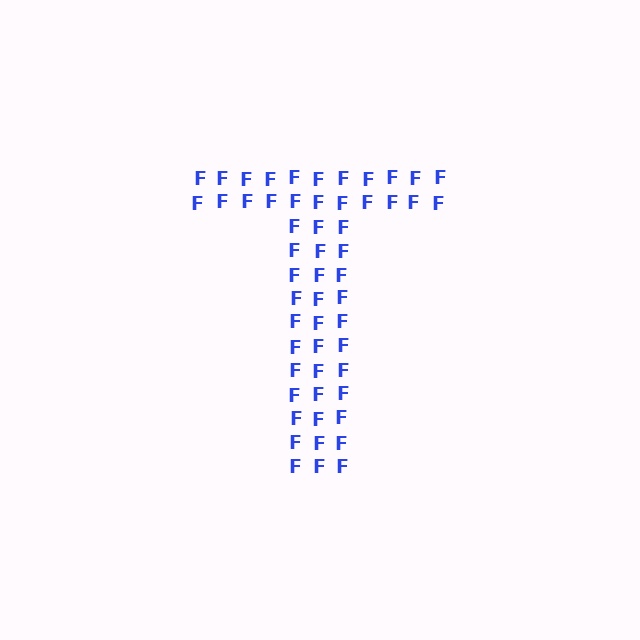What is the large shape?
The large shape is the letter T.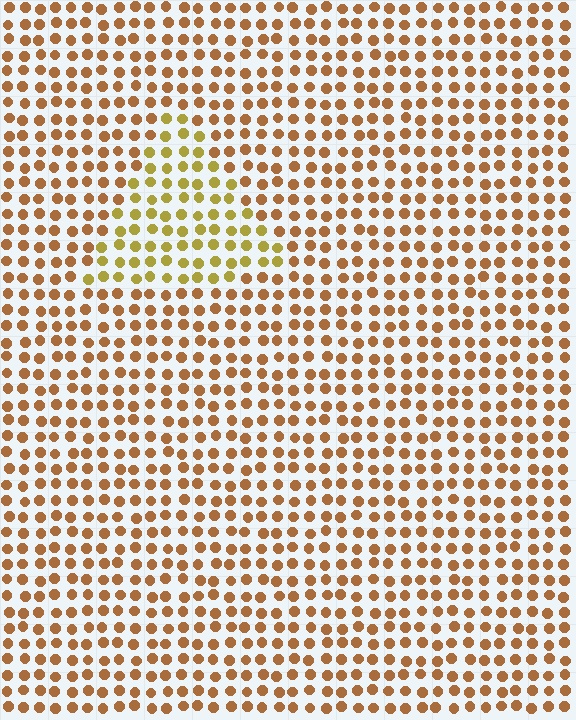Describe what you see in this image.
The image is filled with small brown elements in a uniform arrangement. A triangle-shaped region is visible where the elements are tinted to a slightly different hue, forming a subtle color boundary.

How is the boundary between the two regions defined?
The boundary is defined purely by a slight shift in hue (about 29 degrees). Spacing, size, and orientation are identical on both sides.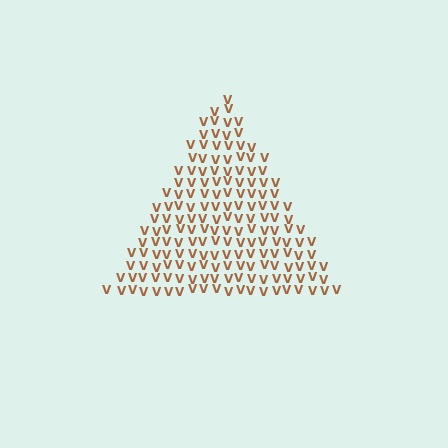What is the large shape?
The large shape is a triangle.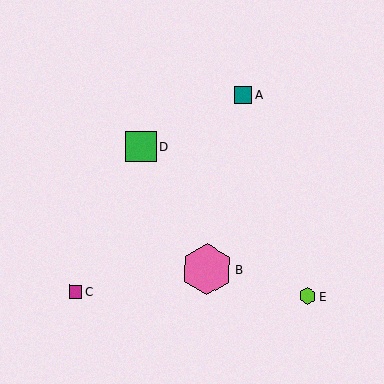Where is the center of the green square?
The center of the green square is at (141, 147).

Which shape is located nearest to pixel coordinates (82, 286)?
The magenta square (labeled C) at (75, 291) is nearest to that location.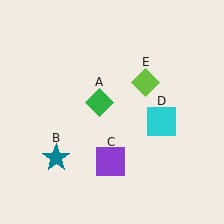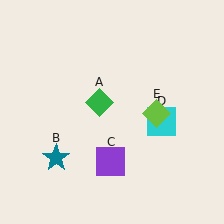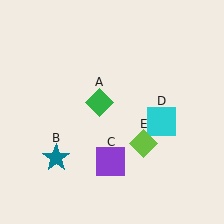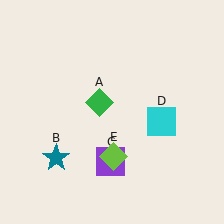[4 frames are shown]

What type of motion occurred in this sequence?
The lime diamond (object E) rotated clockwise around the center of the scene.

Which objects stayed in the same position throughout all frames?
Green diamond (object A) and teal star (object B) and purple square (object C) and cyan square (object D) remained stationary.